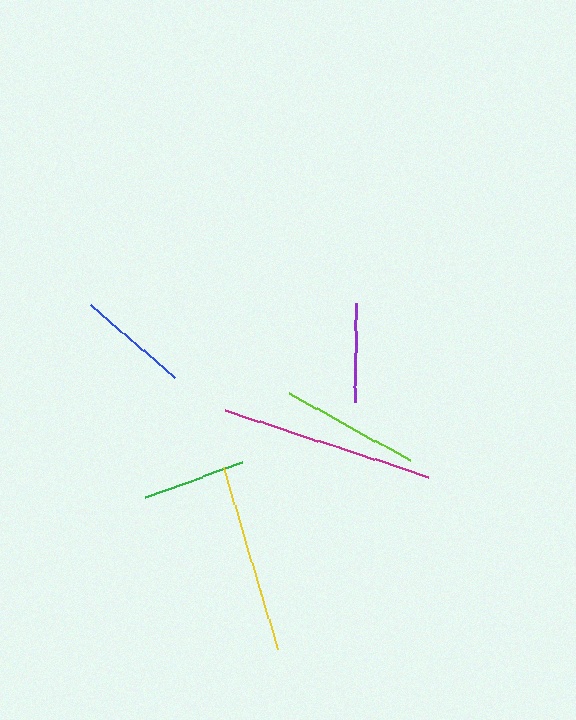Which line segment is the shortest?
The purple line is the shortest at approximately 99 pixels.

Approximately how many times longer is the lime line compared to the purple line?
The lime line is approximately 1.4 times the length of the purple line.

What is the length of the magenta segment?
The magenta segment is approximately 214 pixels long.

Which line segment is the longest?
The magenta line is the longest at approximately 214 pixels.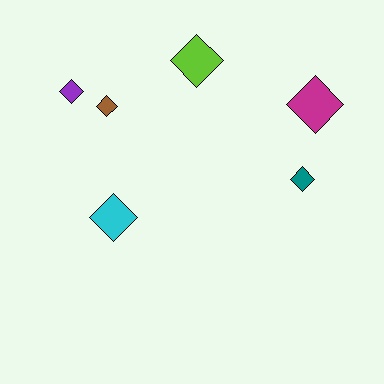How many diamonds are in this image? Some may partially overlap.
There are 6 diamonds.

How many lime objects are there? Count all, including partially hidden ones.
There is 1 lime object.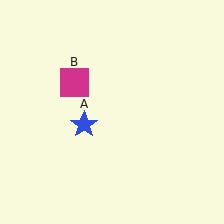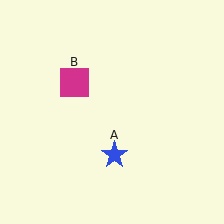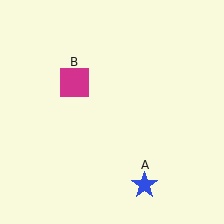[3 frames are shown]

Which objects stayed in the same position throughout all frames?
Magenta square (object B) remained stationary.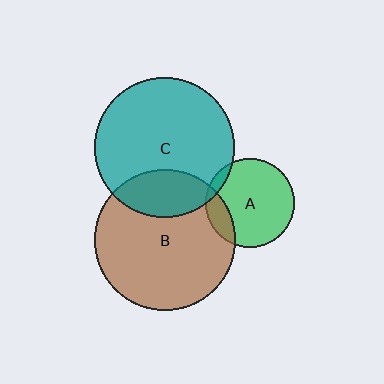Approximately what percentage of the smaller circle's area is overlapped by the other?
Approximately 25%.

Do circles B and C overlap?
Yes.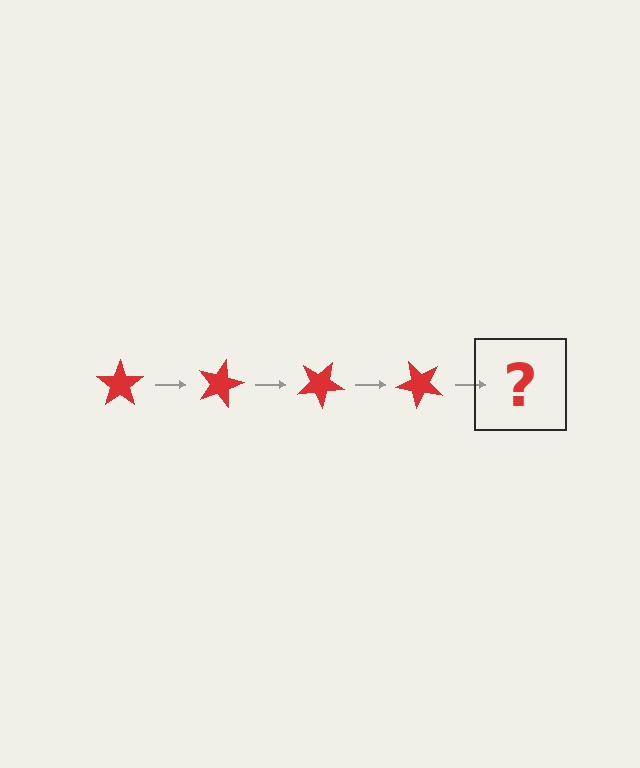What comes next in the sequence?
The next element should be a red star rotated 60 degrees.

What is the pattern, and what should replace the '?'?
The pattern is that the star rotates 15 degrees each step. The '?' should be a red star rotated 60 degrees.